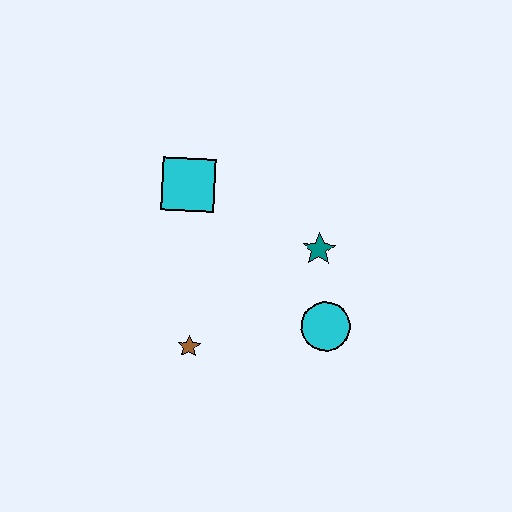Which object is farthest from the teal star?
The brown star is farthest from the teal star.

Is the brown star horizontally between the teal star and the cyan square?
Yes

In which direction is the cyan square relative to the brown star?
The cyan square is above the brown star.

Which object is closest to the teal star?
The cyan circle is closest to the teal star.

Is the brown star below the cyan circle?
Yes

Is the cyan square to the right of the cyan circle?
No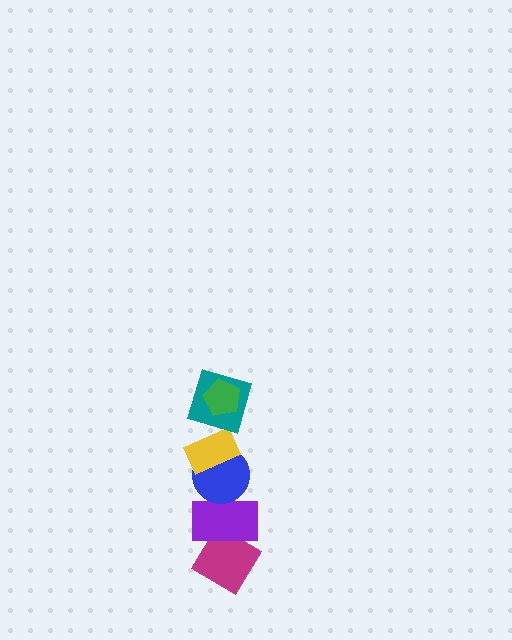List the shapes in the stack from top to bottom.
From top to bottom: the green pentagon, the teal square, the yellow rectangle, the blue circle, the purple rectangle, the magenta diamond.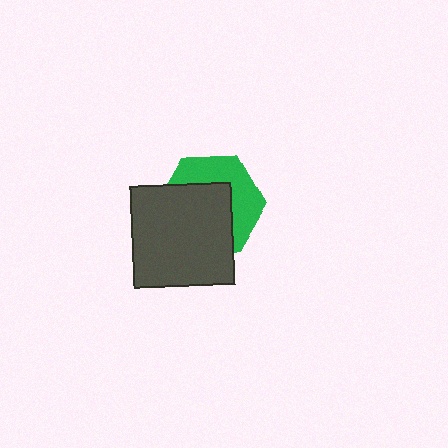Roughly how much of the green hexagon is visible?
A small part of it is visible (roughly 42%).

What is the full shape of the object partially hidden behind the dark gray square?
The partially hidden object is a green hexagon.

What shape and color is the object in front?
The object in front is a dark gray square.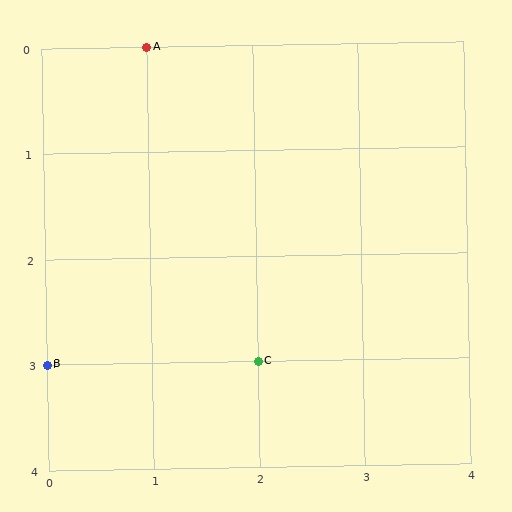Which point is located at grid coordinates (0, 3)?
Point B is at (0, 3).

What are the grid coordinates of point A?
Point A is at grid coordinates (1, 0).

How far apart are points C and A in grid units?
Points C and A are 1 column and 3 rows apart (about 3.2 grid units diagonally).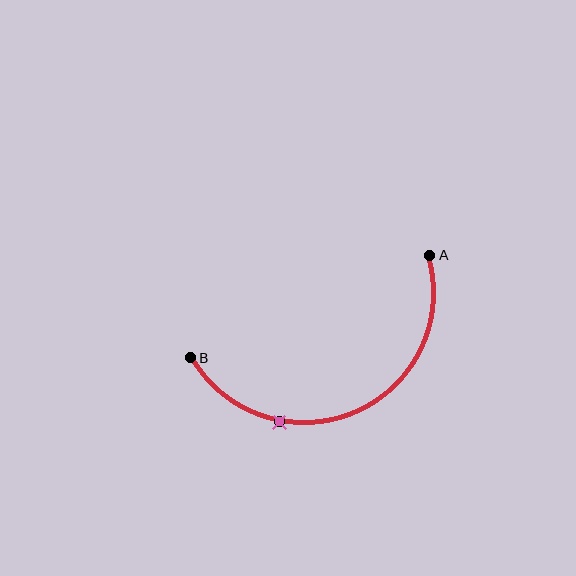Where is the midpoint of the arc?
The arc midpoint is the point on the curve farthest from the straight line joining A and B. It sits below that line.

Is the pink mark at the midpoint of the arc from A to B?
No. The pink mark lies on the arc but is closer to endpoint B. The arc midpoint would be at the point on the curve equidistant along the arc from both A and B.